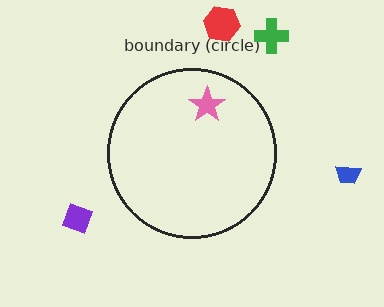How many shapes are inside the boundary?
1 inside, 4 outside.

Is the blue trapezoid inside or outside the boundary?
Outside.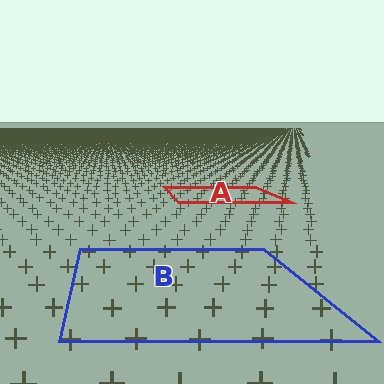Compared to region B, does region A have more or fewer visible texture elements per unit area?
Region A has more texture elements per unit area — they are packed more densely because it is farther away.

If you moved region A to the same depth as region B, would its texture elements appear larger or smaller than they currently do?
They would appear larger. At a closer depth, the same texture elements are projected at a bigger on-screen size.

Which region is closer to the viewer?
Region B is closer. The texture elements there are larger and more spread out.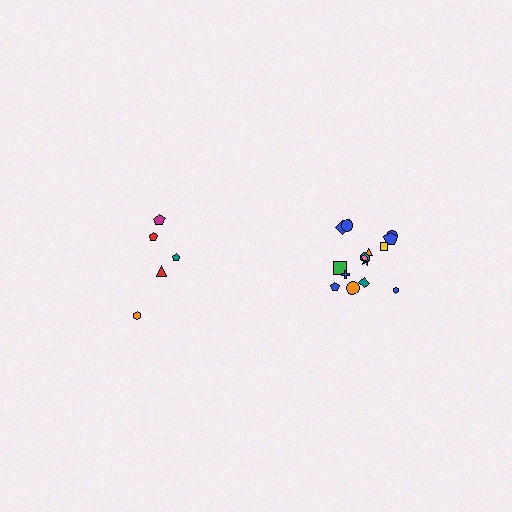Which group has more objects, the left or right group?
The right group.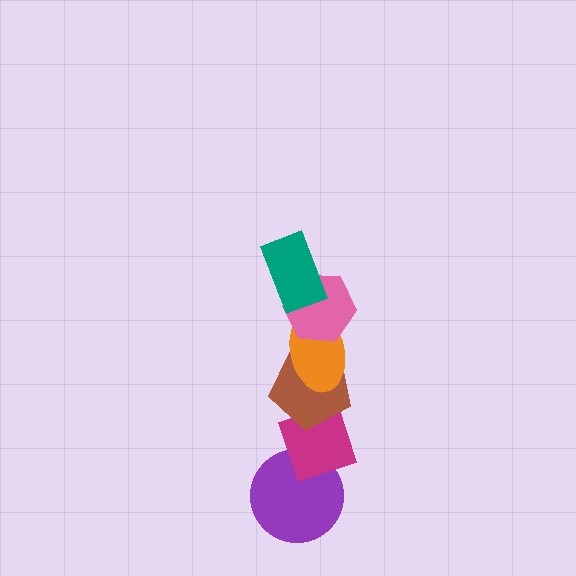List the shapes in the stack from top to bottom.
From top to bottom: the teal rectangle, the pink hexagon, the orange ellipse, the brown pentagon, the magenta diamond, the purple circle.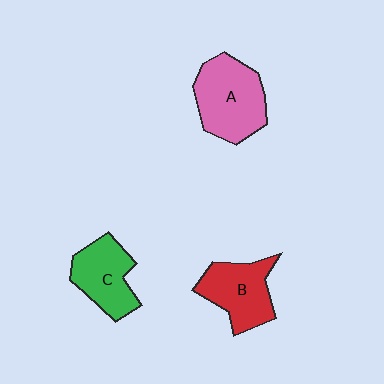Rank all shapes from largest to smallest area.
From largest to smallest: A (pink), B (red), C (green).